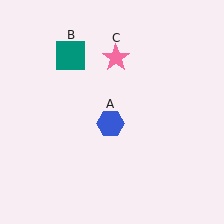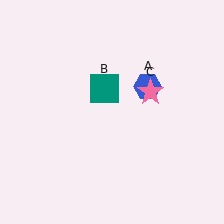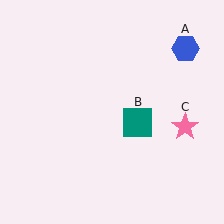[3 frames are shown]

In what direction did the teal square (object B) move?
The teal square (object B) moved down and to the right.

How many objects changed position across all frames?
3 objects changed position: blue hexagon (object A), teal square (object B), pink star (object C).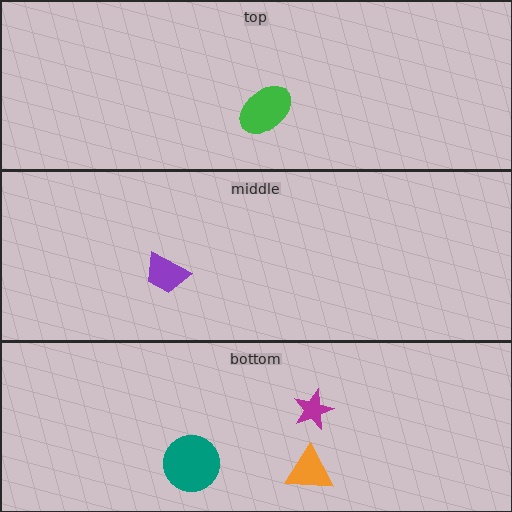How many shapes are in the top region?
1.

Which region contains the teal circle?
The bottom region.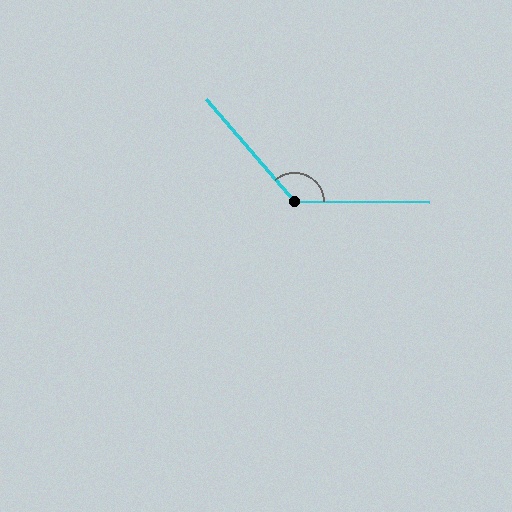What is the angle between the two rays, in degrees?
Approximately 131 degrees.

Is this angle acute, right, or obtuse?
It is obtuse.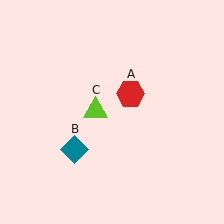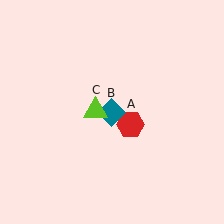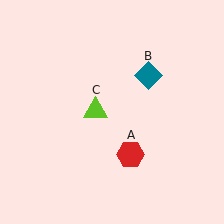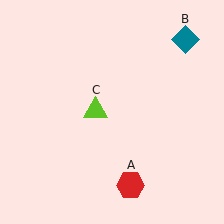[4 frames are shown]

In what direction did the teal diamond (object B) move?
The teal diamond (object B) moved up and to the right.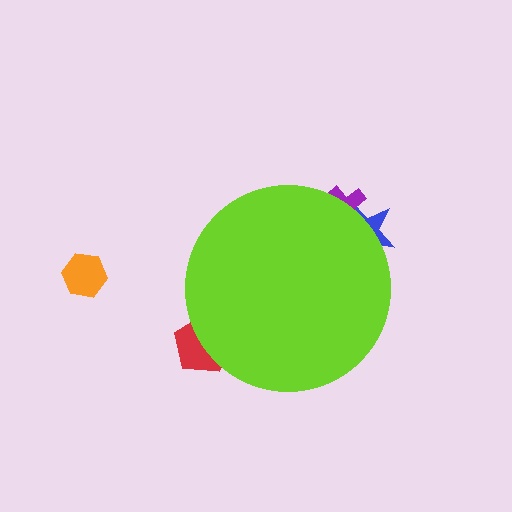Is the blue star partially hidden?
Yes, the blue star is partially hidden behind the lime circle.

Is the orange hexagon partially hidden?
No, the orange hexagon is fully visible.